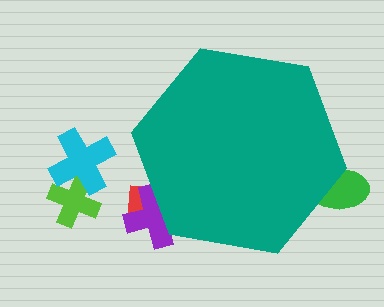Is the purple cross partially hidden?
Yes, the purple cross is partially hidden behind the teal hexagon.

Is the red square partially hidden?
Yes, the red square is partially hidden behind the teal hexagon.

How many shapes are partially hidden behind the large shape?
3 shapes are partially hidden.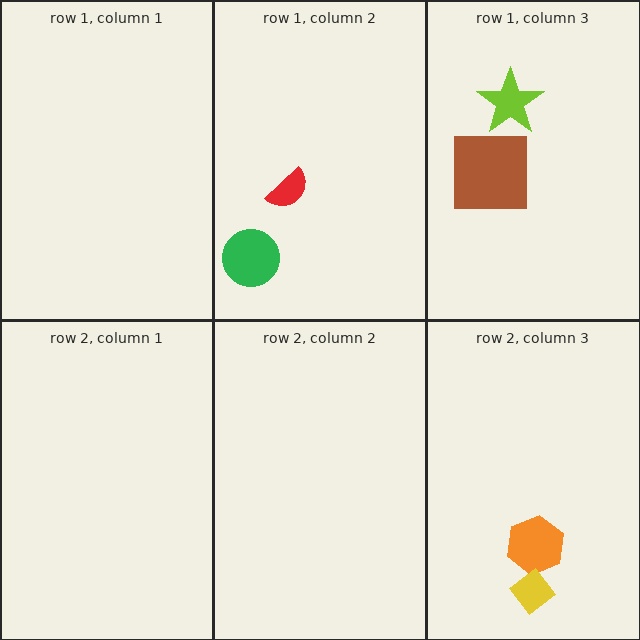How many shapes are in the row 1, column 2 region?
2.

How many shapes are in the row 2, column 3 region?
2.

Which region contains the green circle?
The row 1, column 2 region.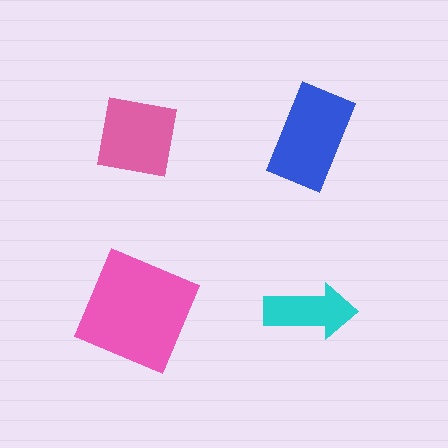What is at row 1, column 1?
A pink square.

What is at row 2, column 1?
A pink square.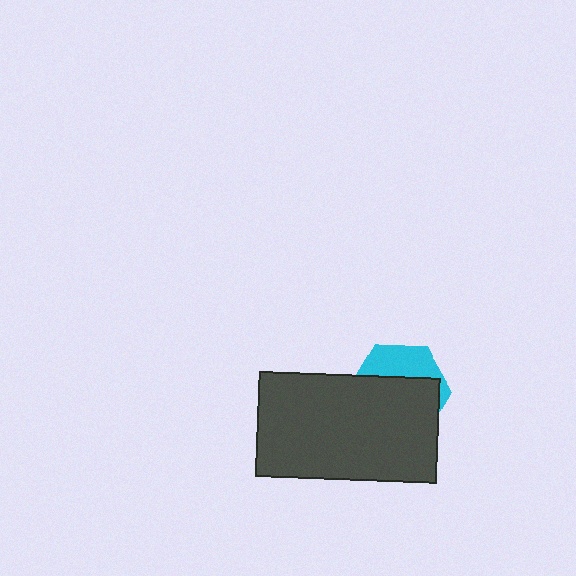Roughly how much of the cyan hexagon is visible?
A small part of it is visible (roughly 33%).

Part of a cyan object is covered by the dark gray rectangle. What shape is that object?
It is a hexagon.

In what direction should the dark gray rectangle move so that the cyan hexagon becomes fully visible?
The dark gray rectangle should move down. That is the shortest direction to clear the overlap and leave the cyan hexagon fully visible.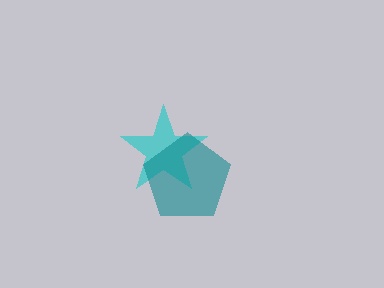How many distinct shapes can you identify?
There are 2 distinct shapes: a cyan star, a teal pentagon.